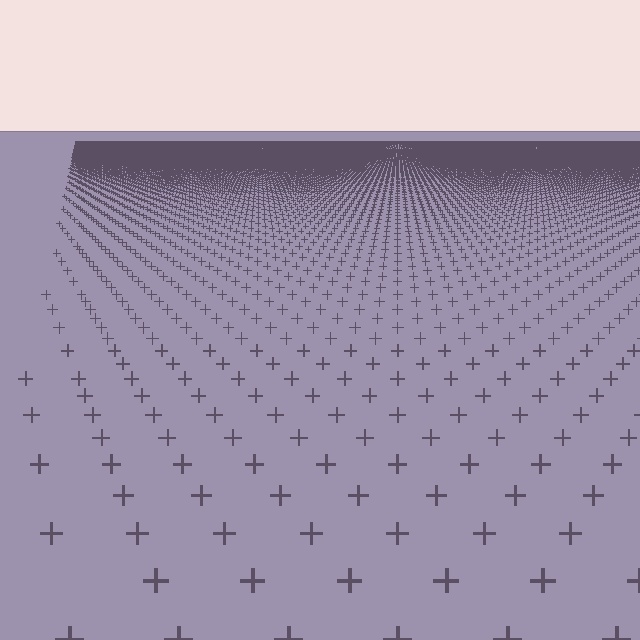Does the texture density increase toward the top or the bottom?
Density increases toward the top.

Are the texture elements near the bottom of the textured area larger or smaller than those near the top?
Larger. Near the bottom, elements are closer to the viewer and appear at a bigger on-screen size.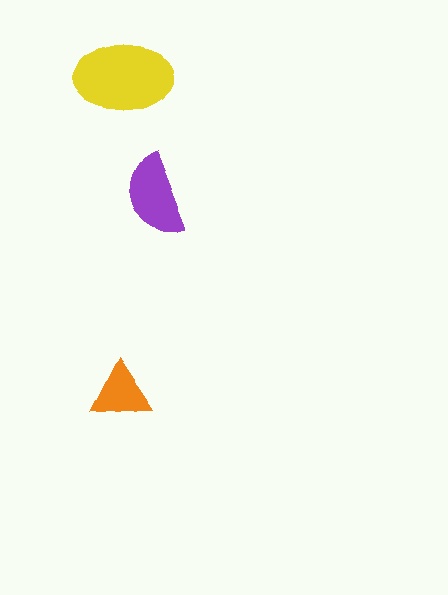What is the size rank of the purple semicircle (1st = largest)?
2nd.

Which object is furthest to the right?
The purple semicircle is rightmost.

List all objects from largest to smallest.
The yellow ellipse, the purple semicircle, the orange triangle.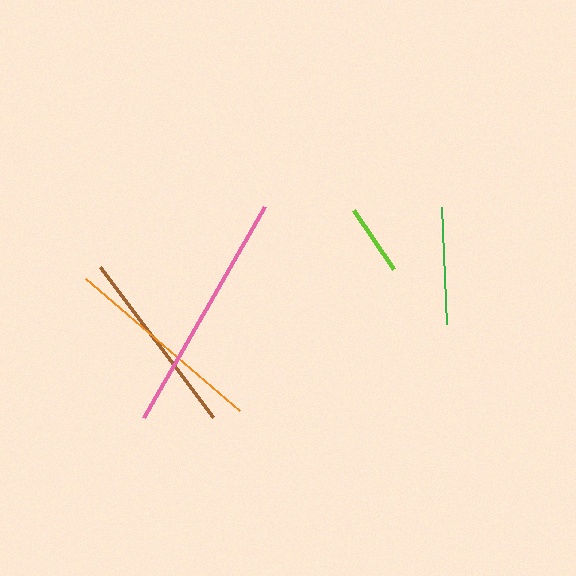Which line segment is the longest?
The pink line is the longest at approximately 243 pixels.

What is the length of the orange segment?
The orange segment is approximately 203 pixels long.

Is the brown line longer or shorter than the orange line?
The orange line is longer than the brown line.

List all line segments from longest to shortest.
From longest to shortest: pink, orange, brown, green, lime.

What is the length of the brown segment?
The brown segment is approximately 187 pixels long.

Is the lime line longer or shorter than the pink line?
The pink line is longer than the lime line.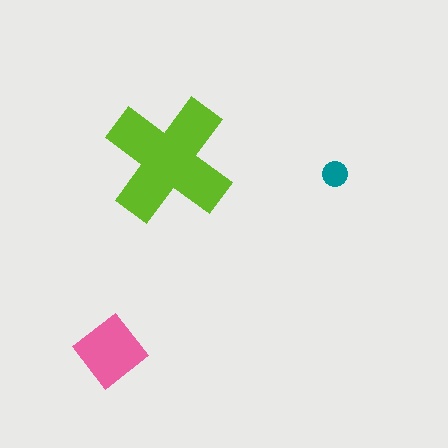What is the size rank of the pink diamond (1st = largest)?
2nd.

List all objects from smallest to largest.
The teal circle, the pink diamond, the lime cross.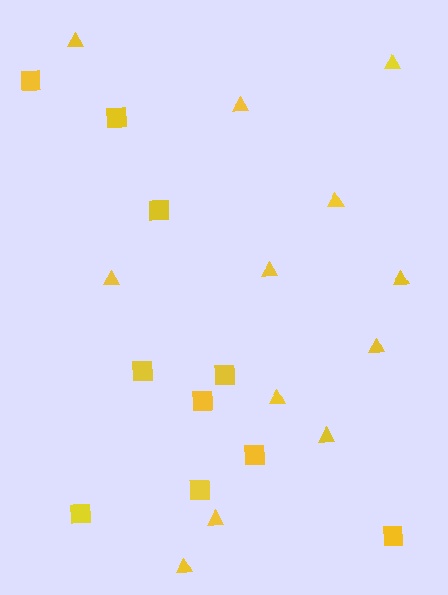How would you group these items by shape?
There are 2 groups: one group of triangles (12) and one group of squares (10).